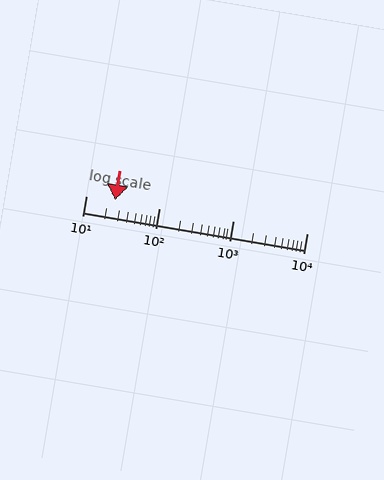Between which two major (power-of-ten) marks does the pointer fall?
The pointer is between 10 and 100.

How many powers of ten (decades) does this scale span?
The scale spans 3 decades, from 10 to 10000.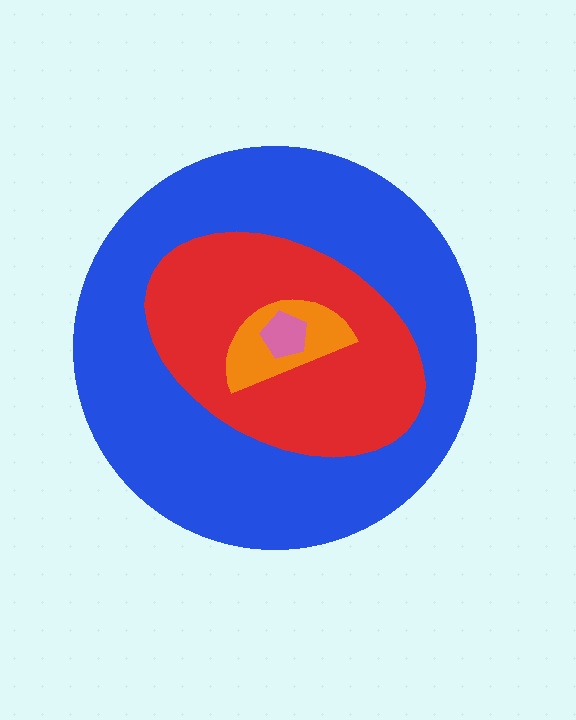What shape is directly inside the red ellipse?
The orange semicircle.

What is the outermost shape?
The blue circle.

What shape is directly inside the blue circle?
The red ellipse.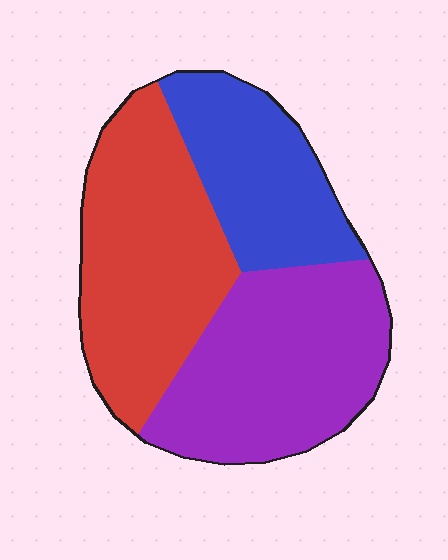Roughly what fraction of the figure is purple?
Purple covers roughly 40% of the figure.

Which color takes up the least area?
Blue, at roughly 25%.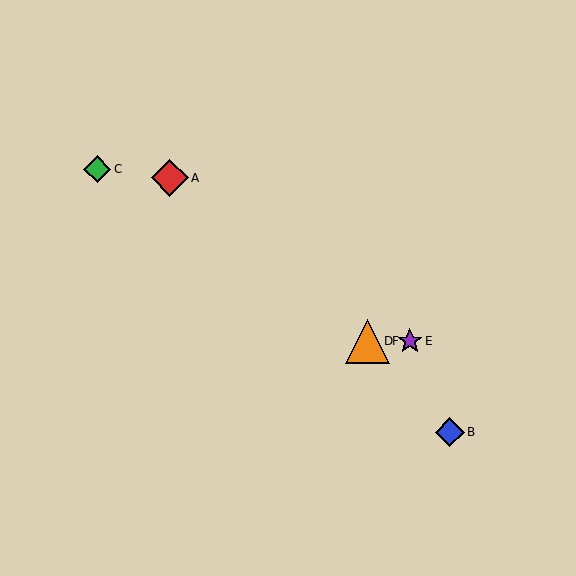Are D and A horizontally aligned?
No, D is at y≈341 and A is at y≈178.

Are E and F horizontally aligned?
Yes, both are at y≈341.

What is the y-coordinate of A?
Object A is at y≈178.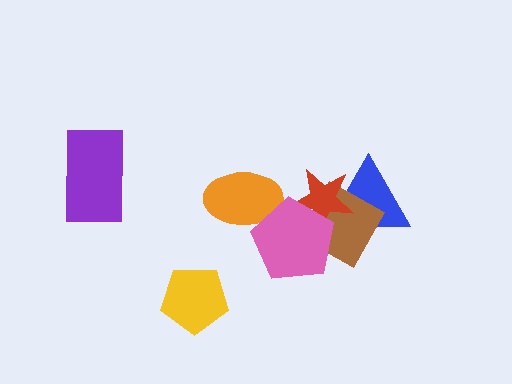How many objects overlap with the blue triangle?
2 objects overlap with the blue triangle.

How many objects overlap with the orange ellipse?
1 object overlaps with the orange ellipse.